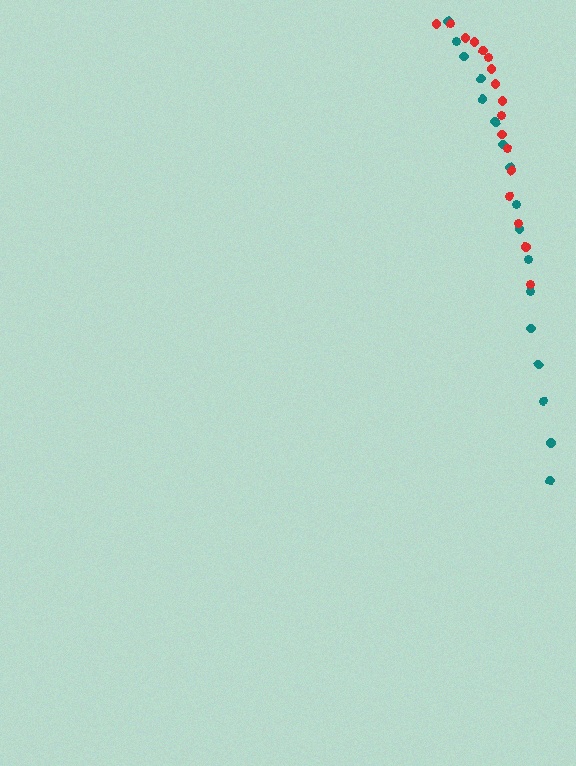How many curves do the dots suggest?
There are 2 distinct paths.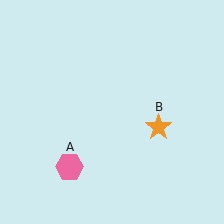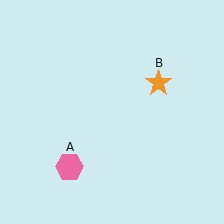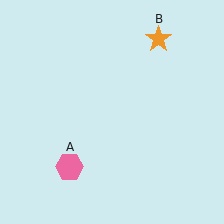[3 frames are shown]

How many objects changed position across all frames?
1 object changed position: orange star (object B).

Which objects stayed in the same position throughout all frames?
Pink hexagon (object A) remained stationary.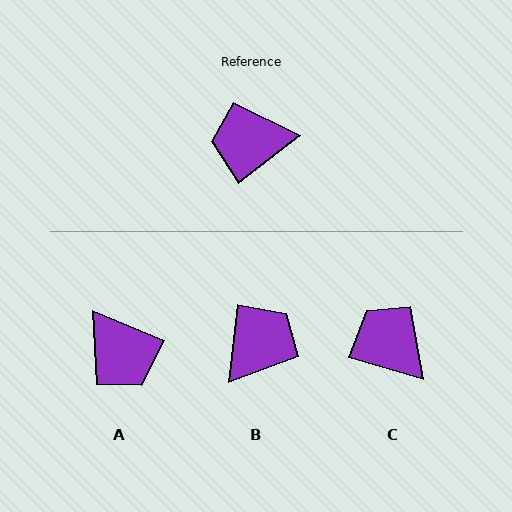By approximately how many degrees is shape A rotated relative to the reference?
Approximately 120 degrees counter-clockwise.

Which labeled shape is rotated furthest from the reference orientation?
B, about 134 degrees away.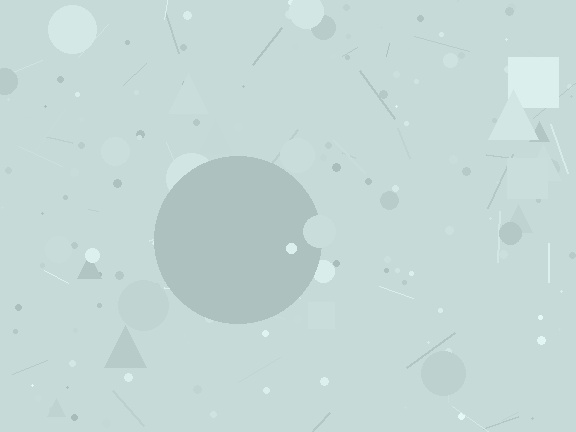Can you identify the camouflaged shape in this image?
The camouflaged shape is a circle.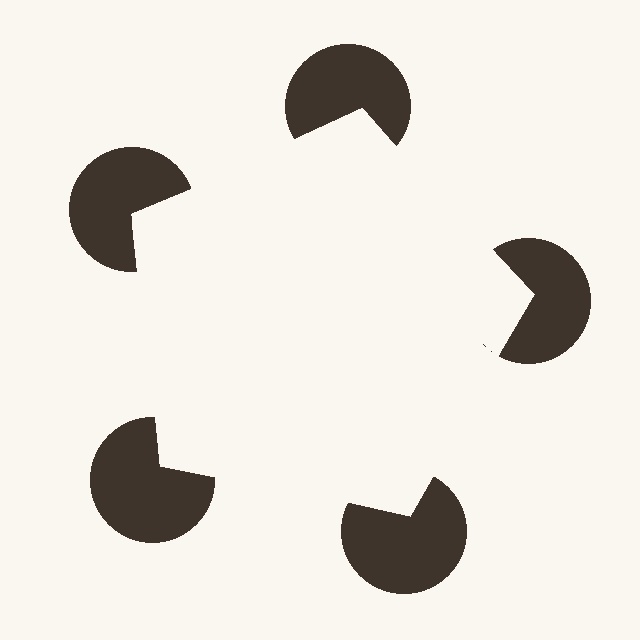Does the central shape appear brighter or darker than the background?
It typically appears slightly brighter than the background, even though no actual brightness change is drawn.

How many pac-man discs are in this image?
There are 5 — one at each vertex of the illusory pentagon.